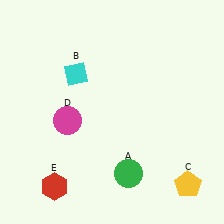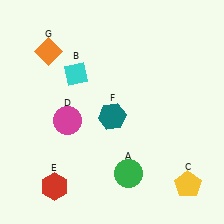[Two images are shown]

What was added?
A teal hexagon (F), an orange diamond (G) were added in Image 2.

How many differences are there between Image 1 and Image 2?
There are 2 differences between the two images.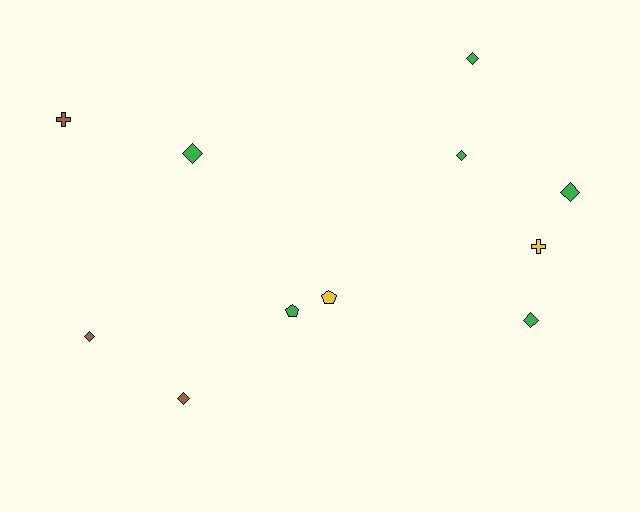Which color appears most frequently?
Green, with 6 objects.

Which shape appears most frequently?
Diamond, with 7 objects.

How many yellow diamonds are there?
There are no yellow diamonds.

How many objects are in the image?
There are 11 objects.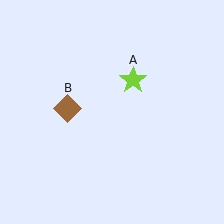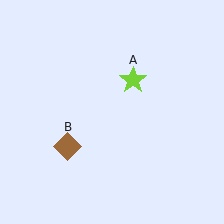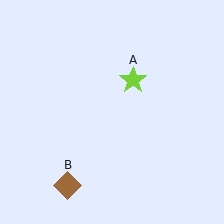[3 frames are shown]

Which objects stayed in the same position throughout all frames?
Lime star (object A) remained stationary.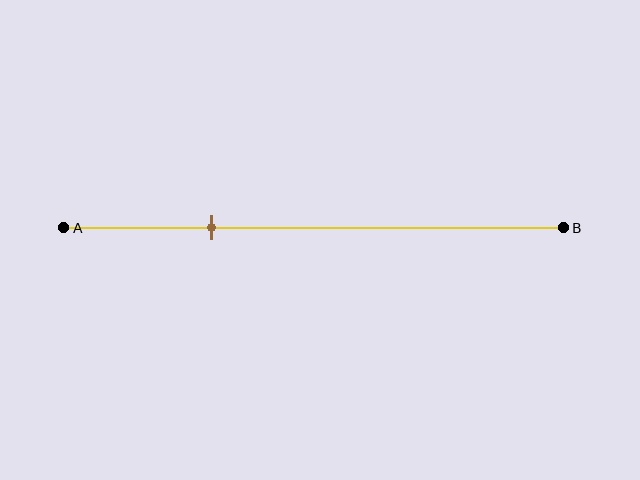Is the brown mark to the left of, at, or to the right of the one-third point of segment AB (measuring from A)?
The brown mark is to the left of the one-third point of segment AB.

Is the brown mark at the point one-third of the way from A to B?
No, the mark is at about 30% from A, not at the 33% one-third point.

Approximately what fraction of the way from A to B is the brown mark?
The brown mark is approximately 30% of the way from A to B.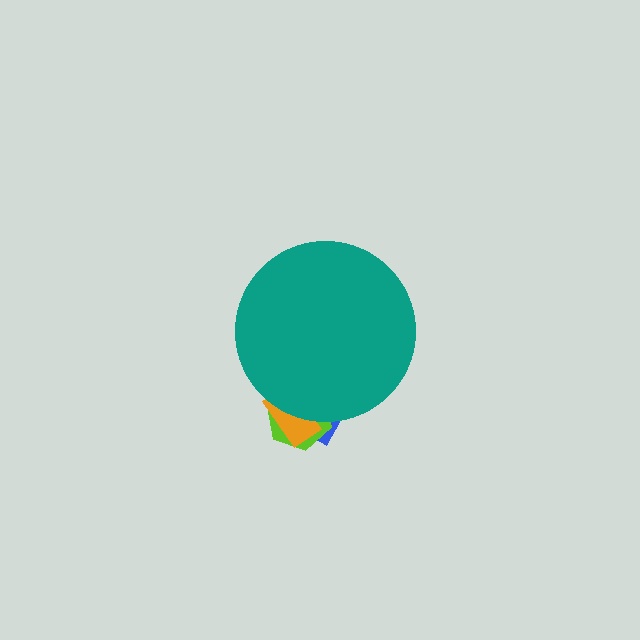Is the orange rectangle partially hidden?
Yes, the orange rectangle is partially hidden behind the teal circle.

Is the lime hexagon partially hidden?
Yes, the lime hexagon is partially hidden behind the teal circle.